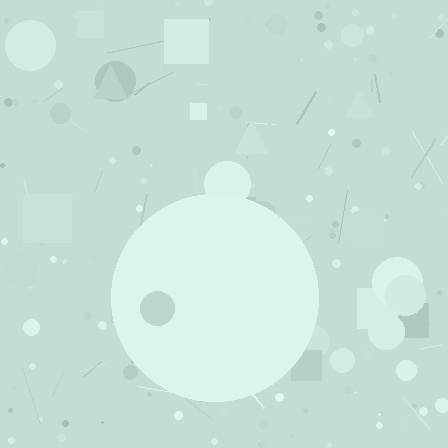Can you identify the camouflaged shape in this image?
The camouflaged shape is a circle.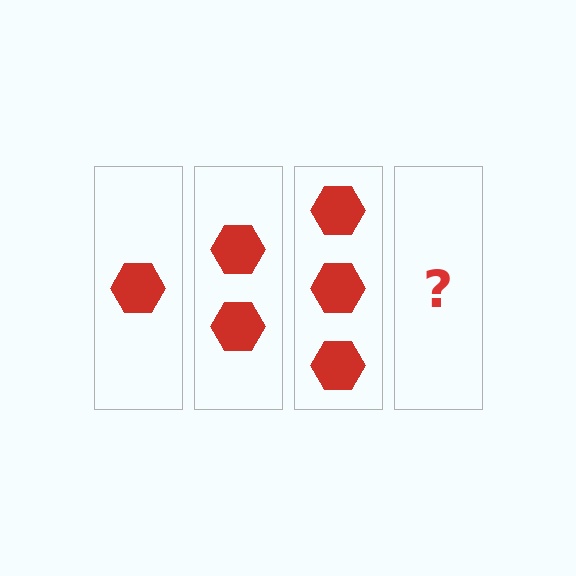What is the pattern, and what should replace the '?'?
The pattern is that each step adds one more hexagon. The '?' should be 4 hexagons.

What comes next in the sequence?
The next element should be 4 hexagons.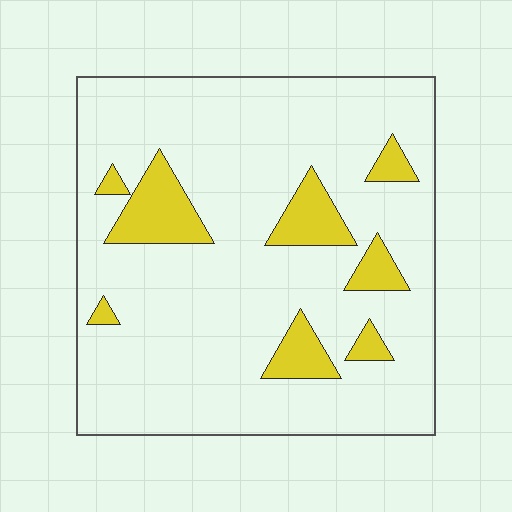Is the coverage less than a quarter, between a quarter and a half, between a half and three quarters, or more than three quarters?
Less than a quarter.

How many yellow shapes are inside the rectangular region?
8.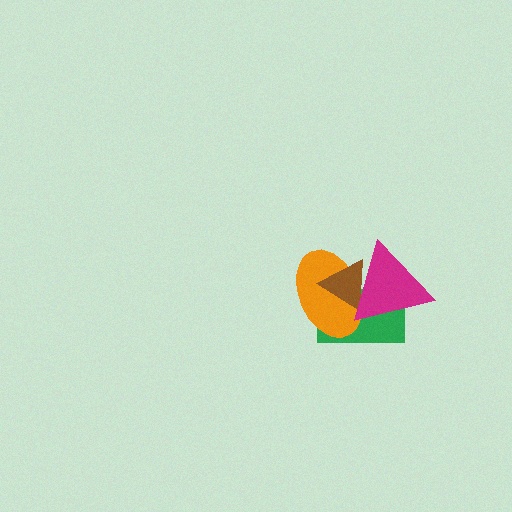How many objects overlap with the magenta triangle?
3 objects overlap with the magenta triangle.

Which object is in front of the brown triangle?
The magenta triangle is in front of the brown triangle.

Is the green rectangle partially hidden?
Yes, it is partially covered by another shape.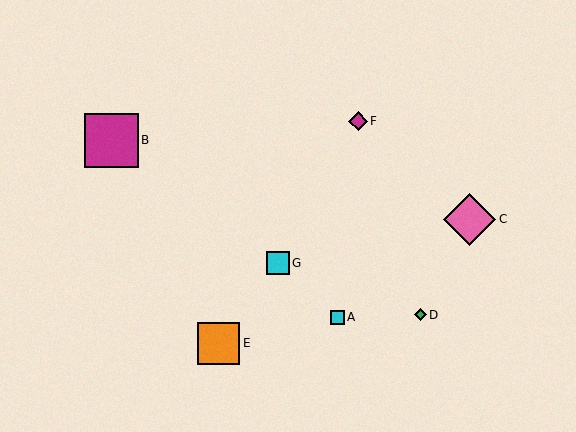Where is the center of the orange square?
The center of the orange square is at (218, 343).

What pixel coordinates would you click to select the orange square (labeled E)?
Click at (218, 343) to select the orange square E.